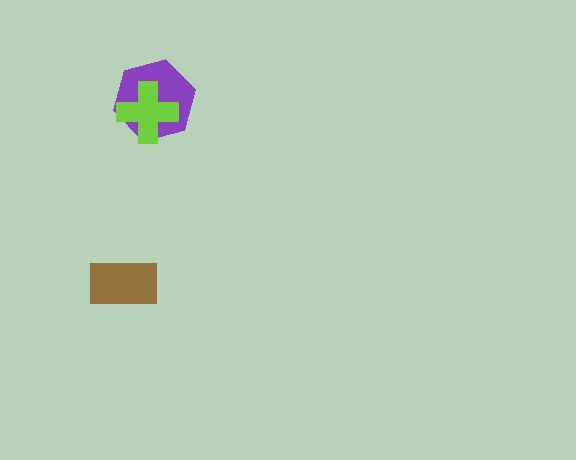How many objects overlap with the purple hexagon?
1 object overlaps with the purple hexagon.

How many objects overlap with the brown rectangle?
0 objects overlap with the brown rectangle.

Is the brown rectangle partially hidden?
No, no other shape covers it.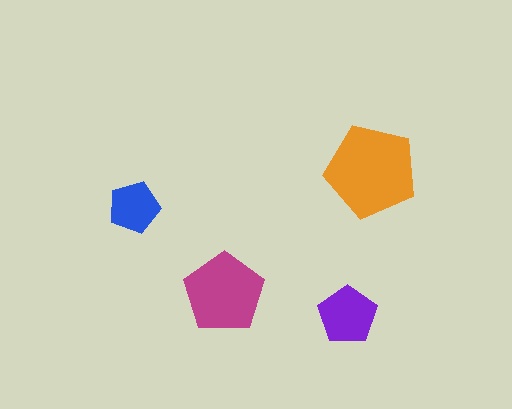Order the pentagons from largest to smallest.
the orange one, the magenta one, the purple one, the blue one.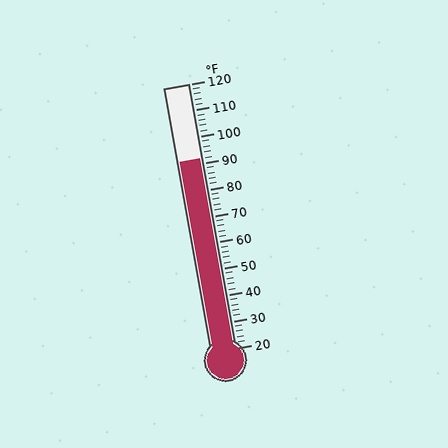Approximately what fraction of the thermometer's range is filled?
The thermometer is filled to approximately 70% of its range.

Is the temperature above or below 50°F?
The temperature is above 50°F.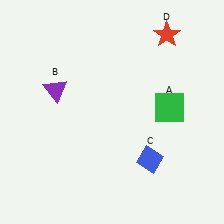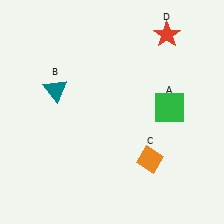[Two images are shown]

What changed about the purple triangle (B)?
In Image 1, B is purple. In Image 2, it changed to teal.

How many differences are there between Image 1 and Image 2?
There are 2 differences between the two images.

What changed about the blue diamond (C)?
In Image 1, C is blue. In Image 2, it changed to orange.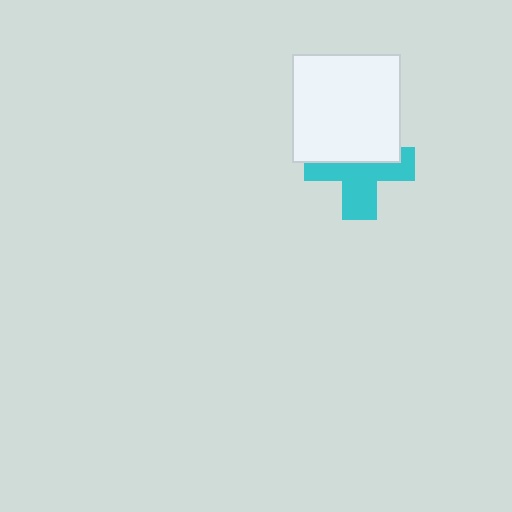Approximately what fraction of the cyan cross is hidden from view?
Roughly 45% of the cyan cross is hidden behind the white square.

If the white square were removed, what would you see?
You would see the complete cyan cross.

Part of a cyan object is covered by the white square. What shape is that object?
It is a cross.